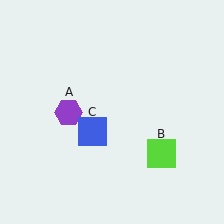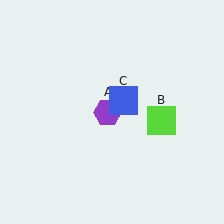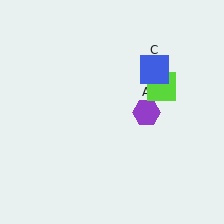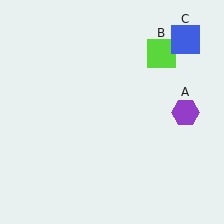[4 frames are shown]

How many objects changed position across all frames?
3 objects changed position: purple hexagon (object A), lime square (object B), blue square (object C).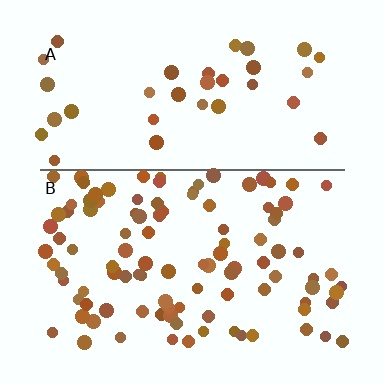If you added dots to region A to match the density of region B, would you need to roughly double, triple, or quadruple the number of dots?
Approximately triple.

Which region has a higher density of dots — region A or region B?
B (the bottom).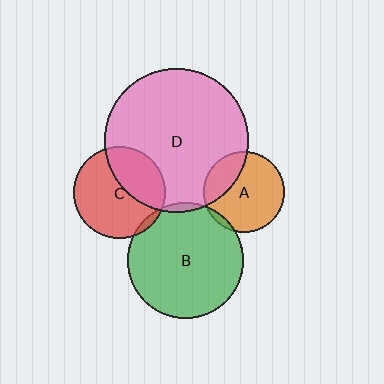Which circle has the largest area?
Circle D (pink).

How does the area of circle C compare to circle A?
Approximately 1.3 times.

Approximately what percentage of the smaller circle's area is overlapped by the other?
Approximately 35%.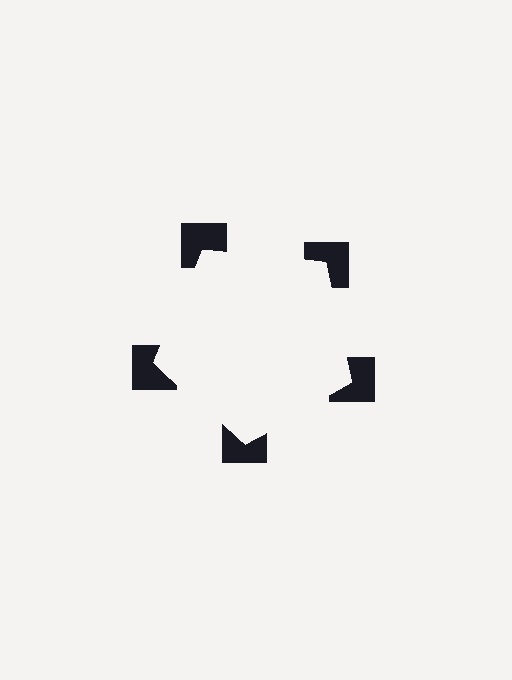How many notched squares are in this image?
There are 5 — one at each vertex of the illusory pentagon.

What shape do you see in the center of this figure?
An illusory pentagon — its edges are inferred from the aligned wedge cuts in the notched squares, not physically drawn.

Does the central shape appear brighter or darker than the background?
It typically appears slightly brighter than the background, even though no actual brightness change is drawn.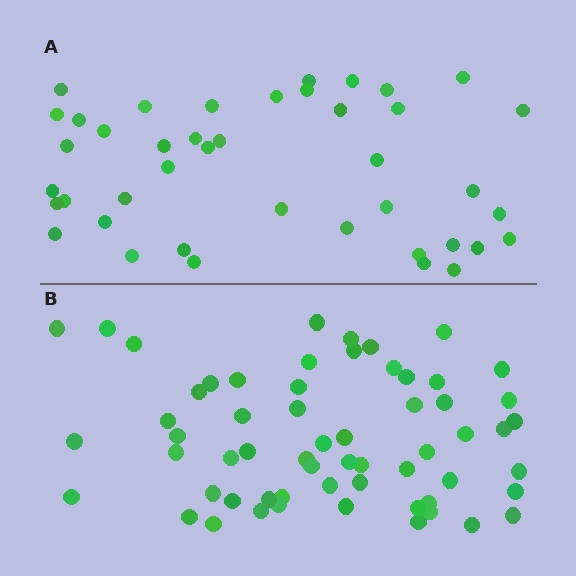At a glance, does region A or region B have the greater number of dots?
Region B (the bottom region) has more dots.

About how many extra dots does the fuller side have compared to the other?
Region B has approximately 20 more dots than region A.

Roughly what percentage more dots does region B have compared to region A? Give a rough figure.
About 45% more.